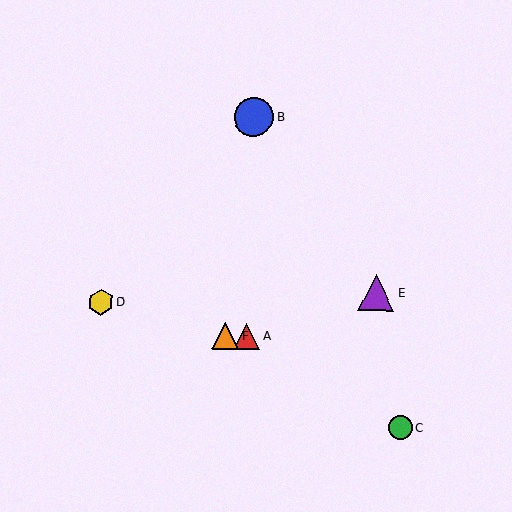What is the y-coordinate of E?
Object E is at y≈293.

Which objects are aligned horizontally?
Objects A, F are aligned horizontally.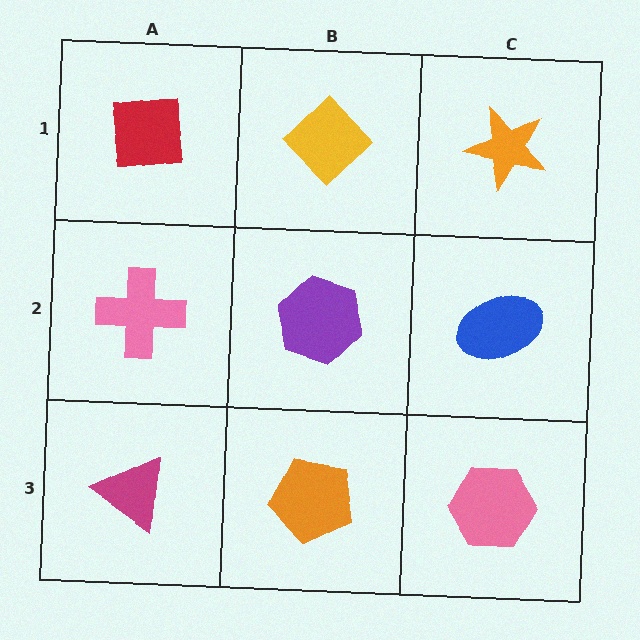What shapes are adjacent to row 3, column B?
A purple hexagon (row 2, column B), a magenta triangle (row 3, column A), a pink hexagon (row 3, column C).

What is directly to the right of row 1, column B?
An orange star.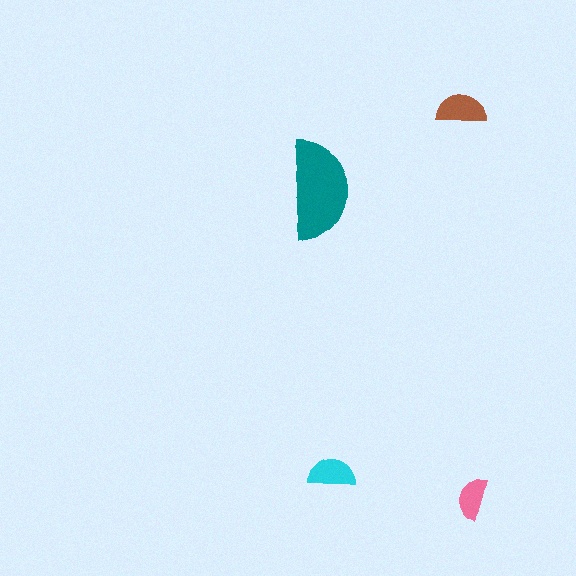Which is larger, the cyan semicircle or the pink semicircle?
The cyan one.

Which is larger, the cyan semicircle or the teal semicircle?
The teal one.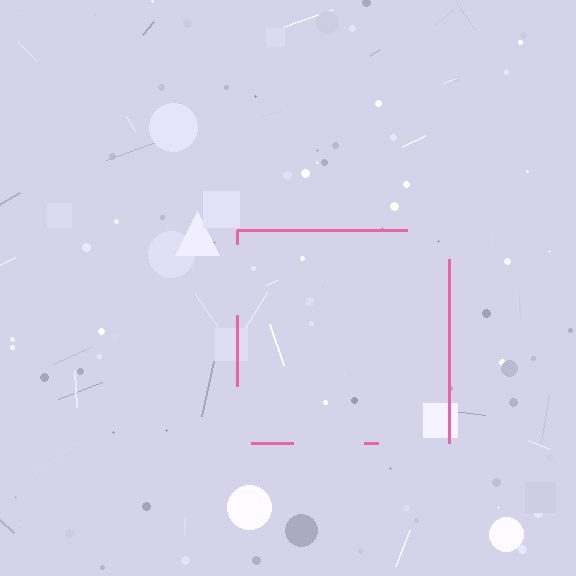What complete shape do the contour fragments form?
The contour fragments form a square.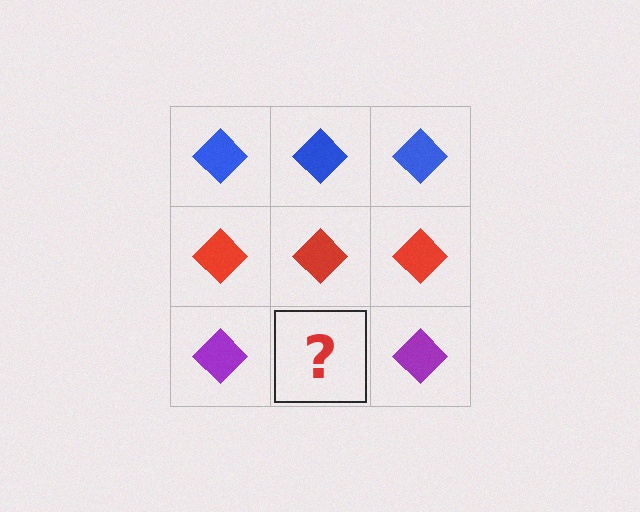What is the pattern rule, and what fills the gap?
The rule is that each row has a consistent color. The gap should be filled with a purple diamond.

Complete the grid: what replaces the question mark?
The question mark should be replaced with a purple diamond.